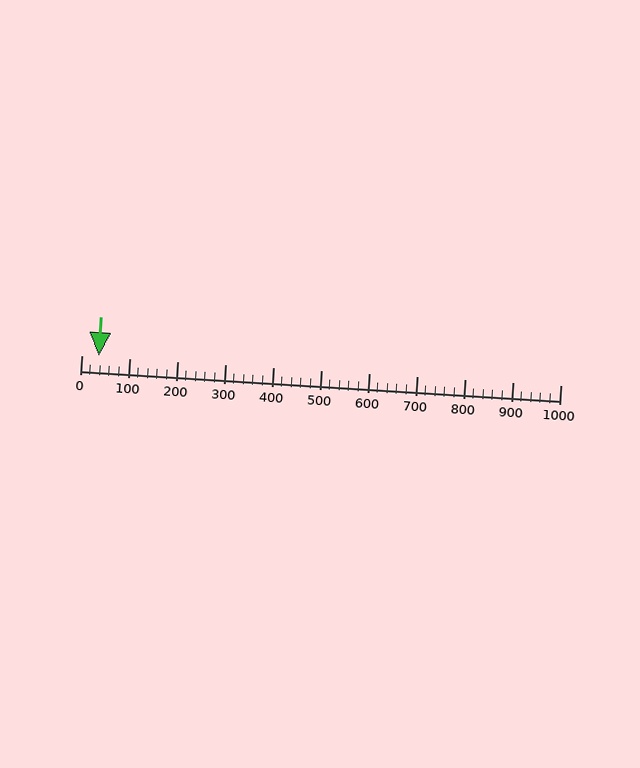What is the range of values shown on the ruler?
The ruler shows values from 0 to 1000.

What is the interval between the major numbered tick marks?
The major tick marks are spaced 100 units apart.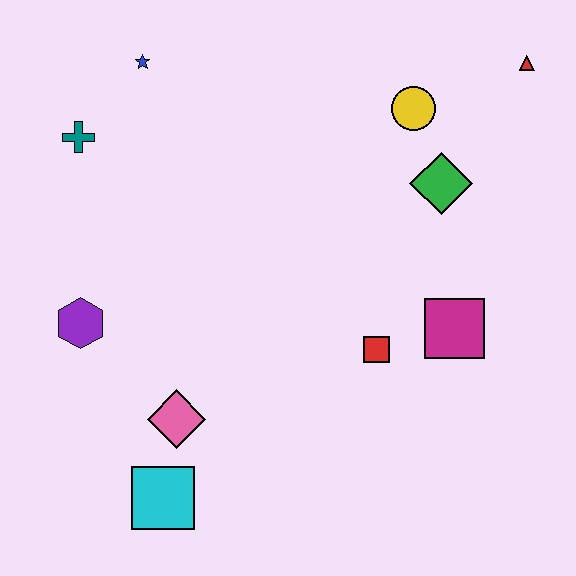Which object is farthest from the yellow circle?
The cyan square is farthest from the yellow circle.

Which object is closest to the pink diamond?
The cyan square is closest to the pink diamond.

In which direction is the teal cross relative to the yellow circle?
The teal cross is to the left of the yellow circle.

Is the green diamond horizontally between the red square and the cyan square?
No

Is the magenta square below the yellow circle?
Yes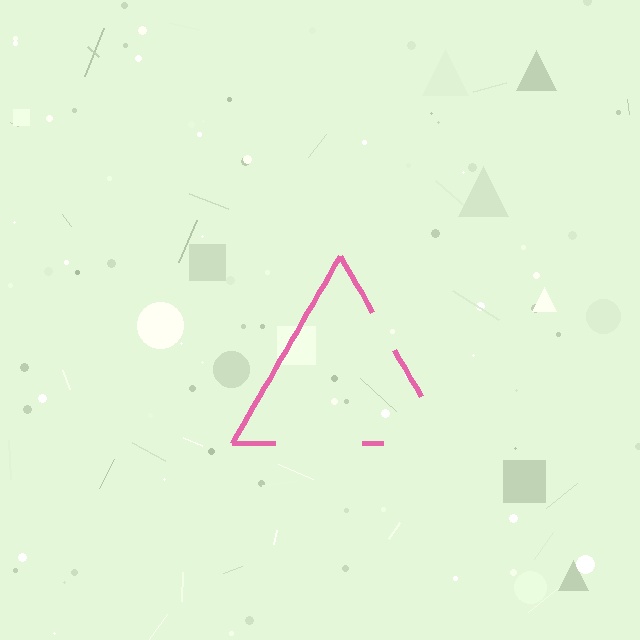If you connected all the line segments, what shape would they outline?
They would outline a triangle.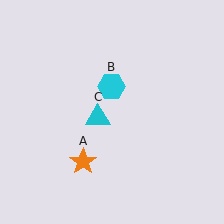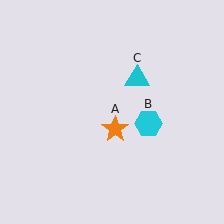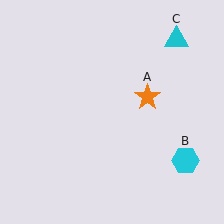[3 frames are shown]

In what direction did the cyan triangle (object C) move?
The cyan triangle (object C) moved up and to the right.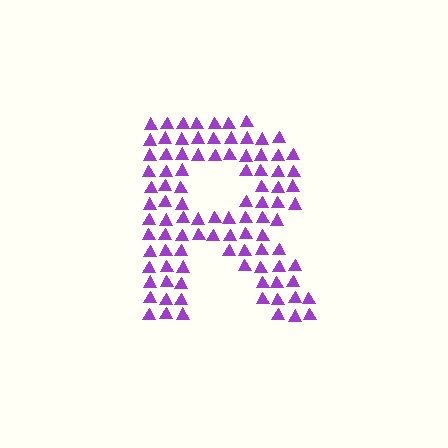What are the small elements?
The small elements are triangles.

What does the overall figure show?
The overall figure shows the letter R.